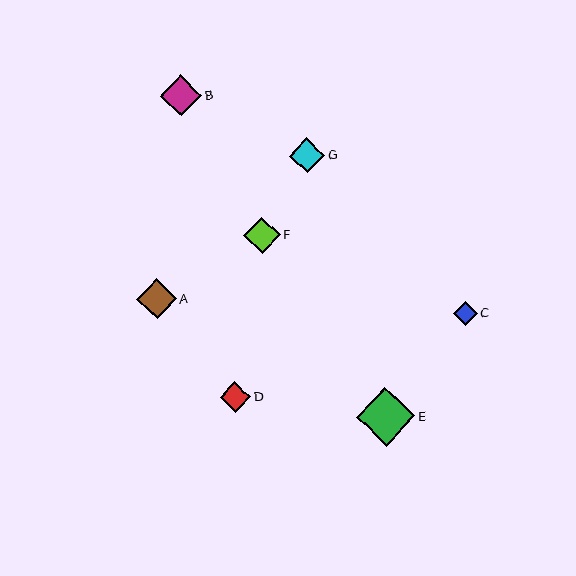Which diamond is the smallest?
Diamond C is the smallest with a size of approximately 24 pixels.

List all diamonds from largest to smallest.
From largest to smallest: E, B, A, F, G, D, C.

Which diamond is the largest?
Diamond E is the largest with a size of approximately 59 pixels.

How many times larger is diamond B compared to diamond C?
Diamond B is approximately 1.7 times the size of diamond C.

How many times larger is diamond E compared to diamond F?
Diamond E is approximately 1.6 times the size of diamond F.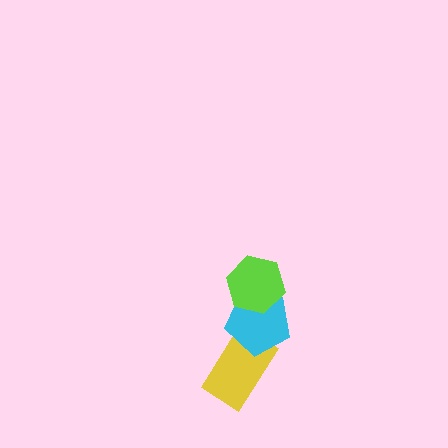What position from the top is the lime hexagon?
The lime hexagon is 1st from the top.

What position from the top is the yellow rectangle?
The yellow rectangle is 3rd from the top.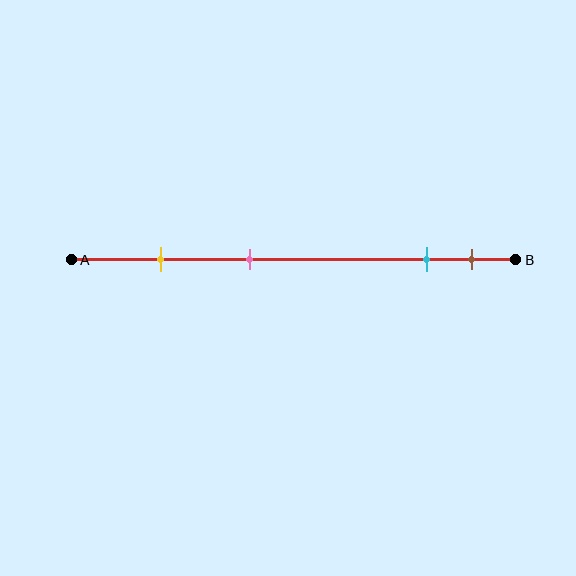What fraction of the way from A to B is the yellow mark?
The yellow mark is approximately 20% (0.2) of the way from A to B.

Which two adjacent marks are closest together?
The cyan and brown marks are the closest adjacent pair.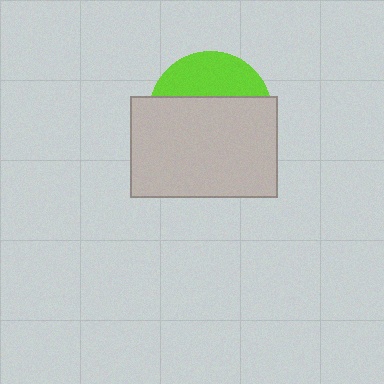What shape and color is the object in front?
The object in front is a light gray rectangle.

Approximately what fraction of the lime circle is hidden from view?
Roughly 67% of the lime circle is hidden behind the light gray rectangle.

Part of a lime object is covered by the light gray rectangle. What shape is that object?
It is a circle.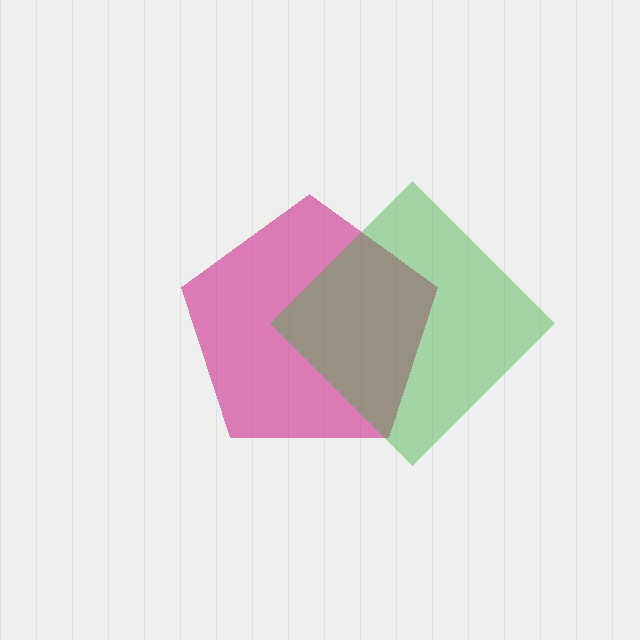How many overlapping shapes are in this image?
There are 2 overlapping shapes in the image.